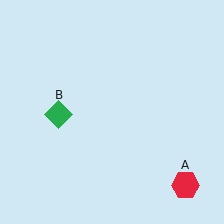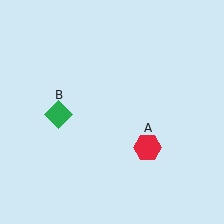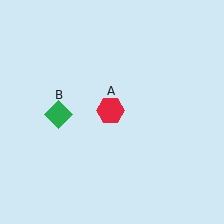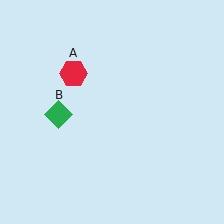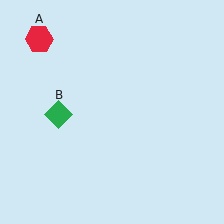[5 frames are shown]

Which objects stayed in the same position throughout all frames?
Green diamond (object B) remained stationary.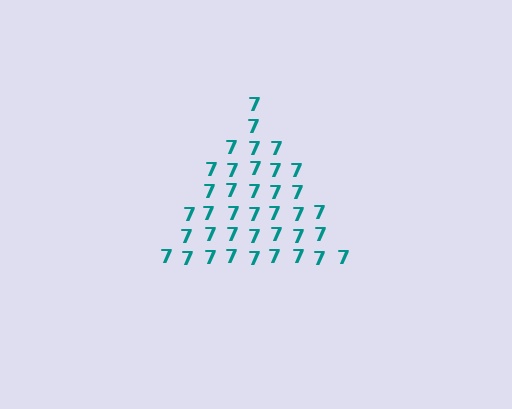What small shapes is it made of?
It is made of small digit 7's.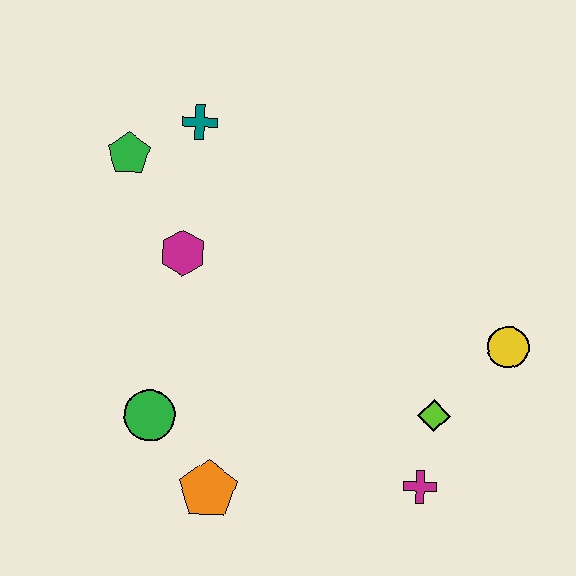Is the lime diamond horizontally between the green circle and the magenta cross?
No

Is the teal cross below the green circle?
No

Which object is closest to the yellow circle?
The lime diamond is closest to the yellow circle.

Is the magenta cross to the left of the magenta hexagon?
No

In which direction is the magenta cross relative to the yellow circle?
The magenta cross is below the yellow circle.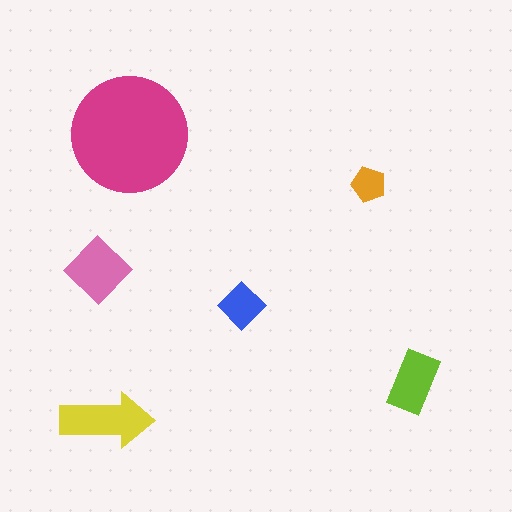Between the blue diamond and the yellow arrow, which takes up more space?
The yellow arrow.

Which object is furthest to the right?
The lime rectangle is rightmost.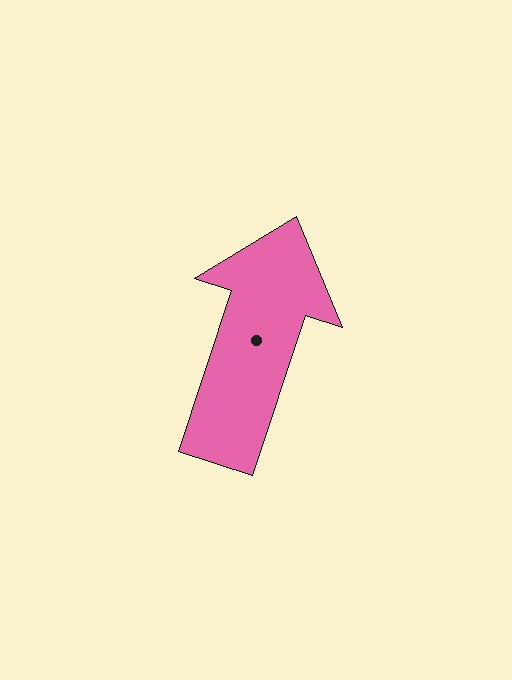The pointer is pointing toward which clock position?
Roughly 1 o'clock.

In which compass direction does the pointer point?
North.